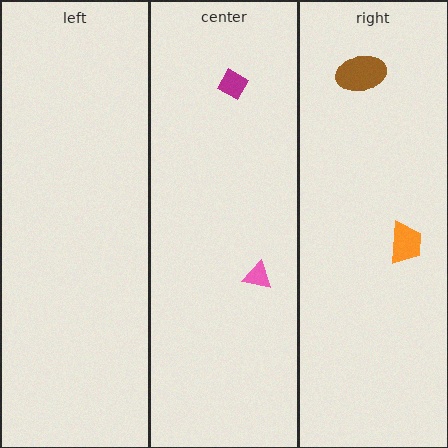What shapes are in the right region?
The brown ellipse, the orange trapezoid.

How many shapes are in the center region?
2.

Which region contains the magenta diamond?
The center region.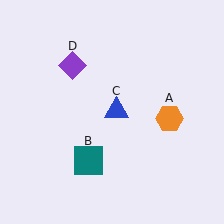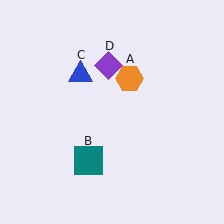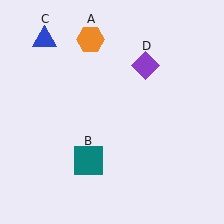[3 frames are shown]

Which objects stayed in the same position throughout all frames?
Teal square (object B) remained stationary.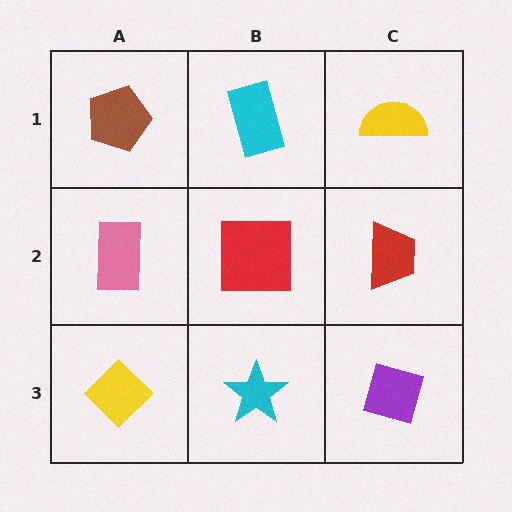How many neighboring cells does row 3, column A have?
2.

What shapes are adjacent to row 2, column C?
A yellow semicircle (row 1, column C), a purple square (row 3, column C), a red square (row 2, column B).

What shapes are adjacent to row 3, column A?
A pink rectangle (row 2, column A), a cyan star (row 3, column B).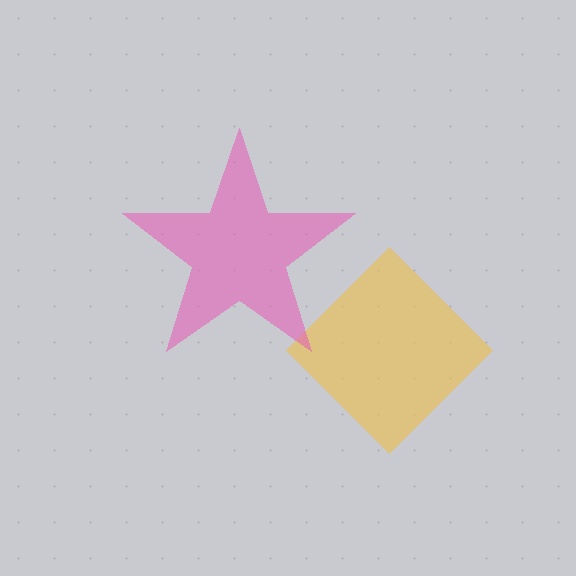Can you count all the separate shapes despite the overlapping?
Yes, there are 2 separate shapes.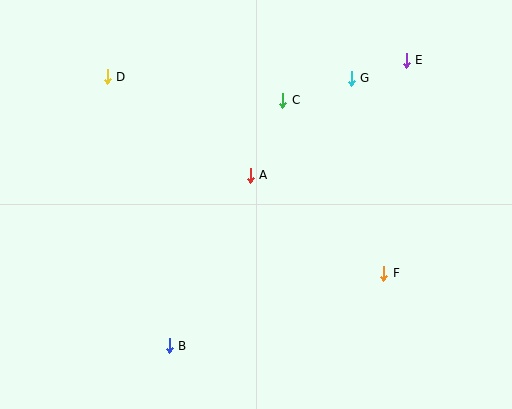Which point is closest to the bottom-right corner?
Point F is closest to the bottom-right corner.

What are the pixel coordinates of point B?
Point B is at (169, 346).